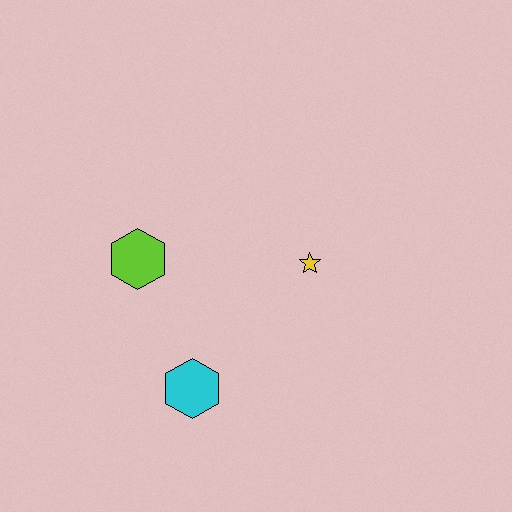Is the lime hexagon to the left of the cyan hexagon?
Yes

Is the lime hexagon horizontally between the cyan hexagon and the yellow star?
No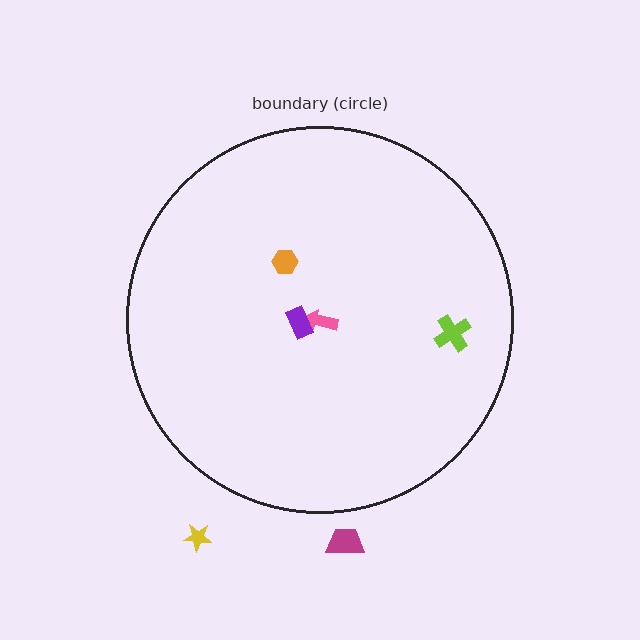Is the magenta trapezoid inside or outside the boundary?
Outside.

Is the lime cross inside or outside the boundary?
Inside.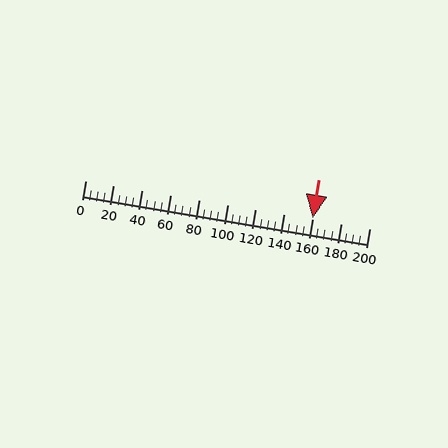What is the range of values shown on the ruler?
The ruler shows values from 0 to 200.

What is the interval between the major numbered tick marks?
The major tick marks are spaced 20 units apart.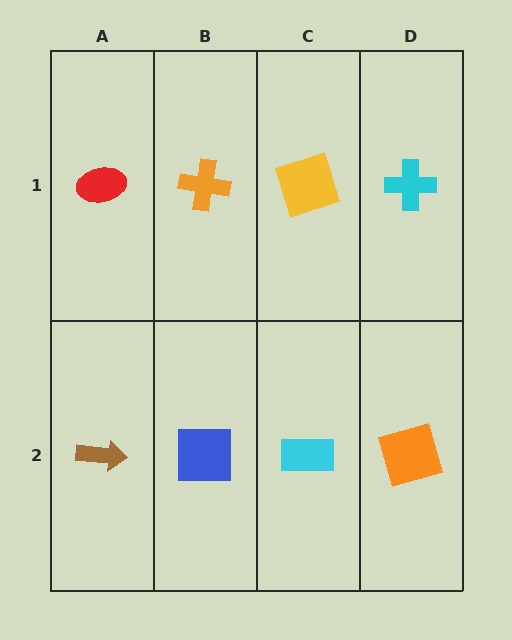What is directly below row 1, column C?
A cyan rectangle.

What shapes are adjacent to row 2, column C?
A yellow square (row 1, column C), a blue square (row 2, column B), an orange square (row 2, column D).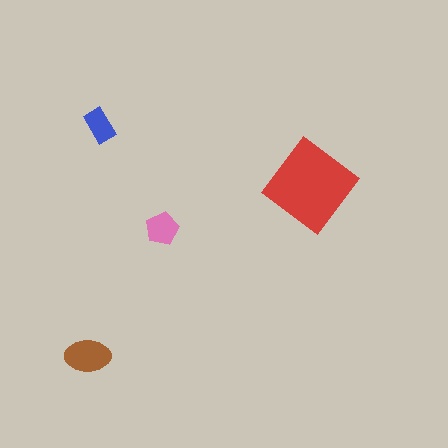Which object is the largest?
The red diamond.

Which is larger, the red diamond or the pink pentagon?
The red diamond.